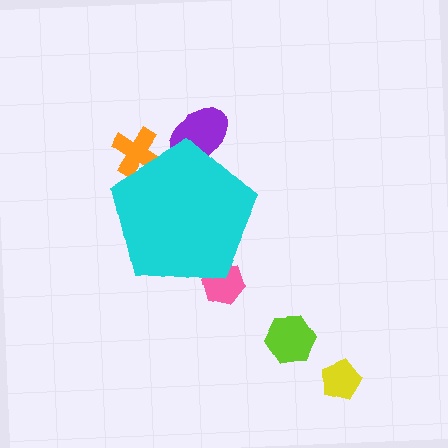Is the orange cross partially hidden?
Yes, the orange cross is partially hidden behind the cyan pentagon.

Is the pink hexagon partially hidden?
Yes, the pink hexagon is partially hidden behind the cyan pentagon.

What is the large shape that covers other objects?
A cyan pentagon.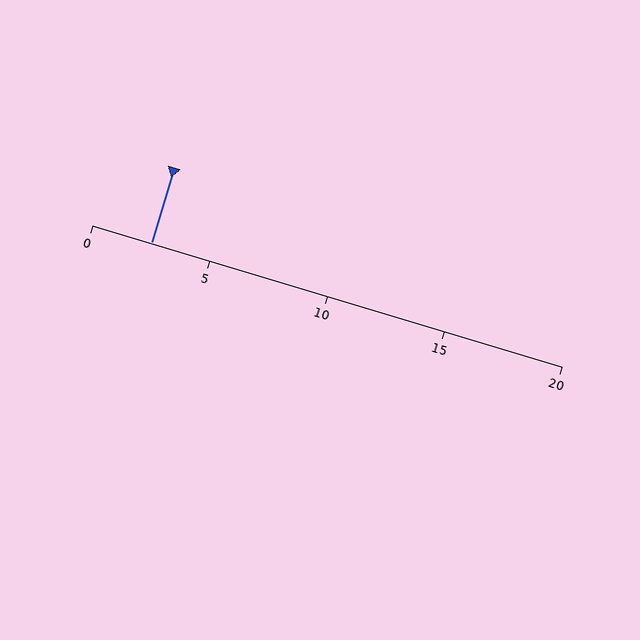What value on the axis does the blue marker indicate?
The marker indicates approximately 2.5.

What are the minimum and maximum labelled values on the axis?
The axis runs from 0 to 20.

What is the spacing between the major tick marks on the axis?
The major ticks are spaced 5 apart.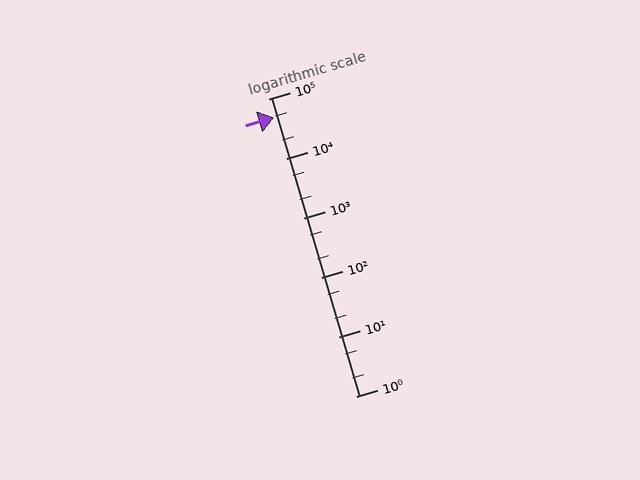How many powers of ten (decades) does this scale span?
The scale spans 5 decades, from 1 to 100000.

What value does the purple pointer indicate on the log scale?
The pointer indicates approximately 49000.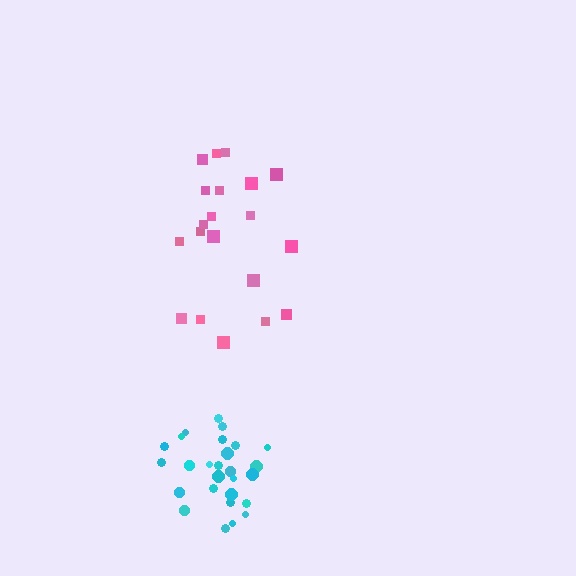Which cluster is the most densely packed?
Cyan.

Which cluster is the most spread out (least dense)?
Pink.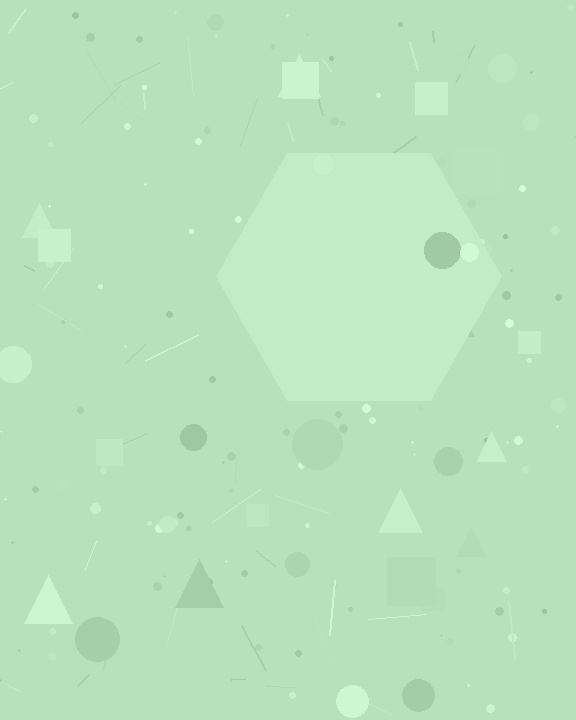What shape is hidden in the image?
A hexagon is hidden in the image.